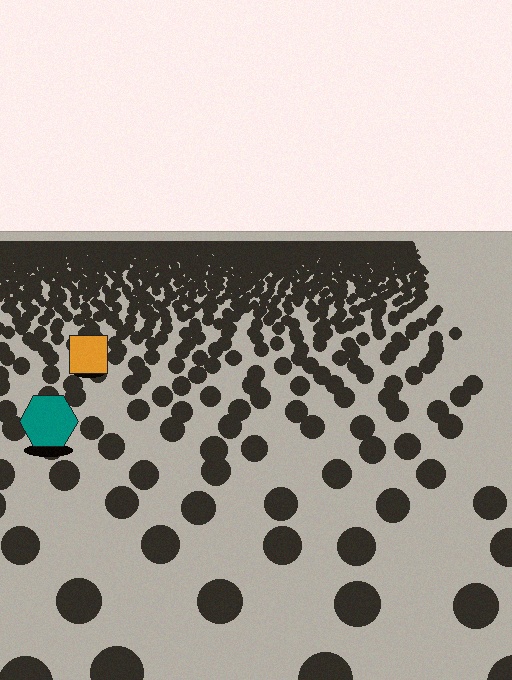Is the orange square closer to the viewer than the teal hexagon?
No. The teal hexagon is closer — you can tell from the texture gradient: the ground texture is coarser near it.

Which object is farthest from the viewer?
The orange square is farthest from the viewer. It appears smaller and the ground texture around it is denser.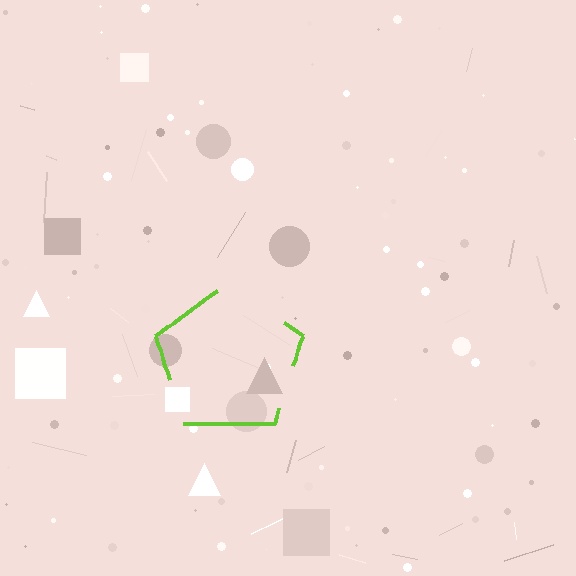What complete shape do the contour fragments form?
The contour fragments form a pentagon.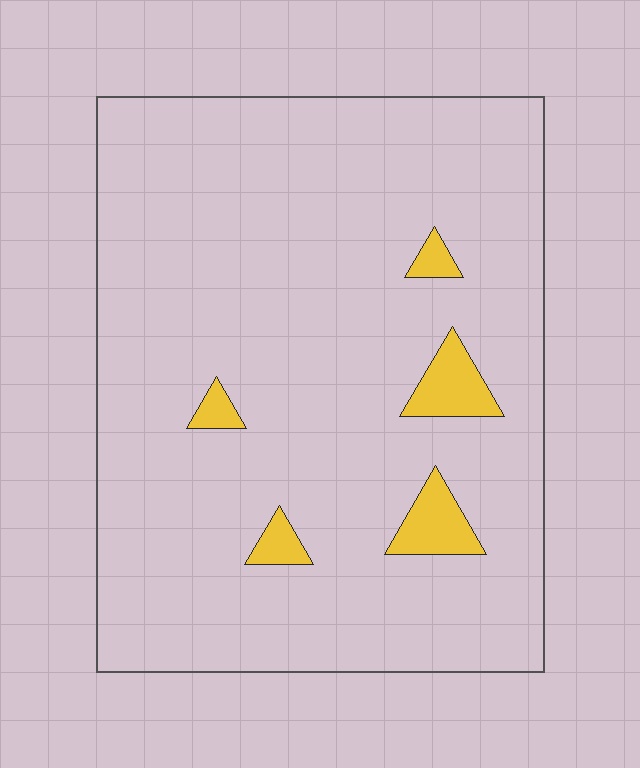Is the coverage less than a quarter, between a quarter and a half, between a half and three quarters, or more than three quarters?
Less than a quarter.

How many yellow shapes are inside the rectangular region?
5.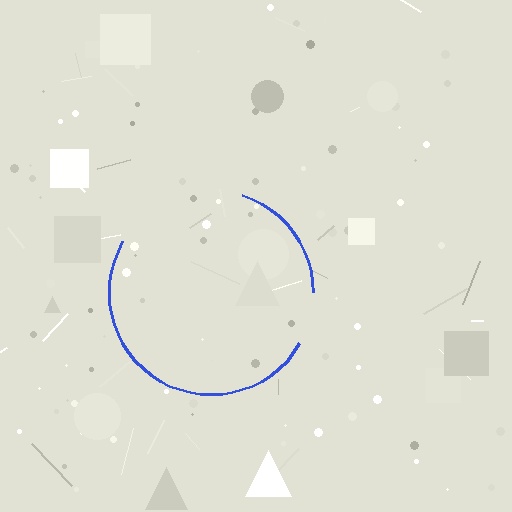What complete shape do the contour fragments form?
The contour fragments form a circle.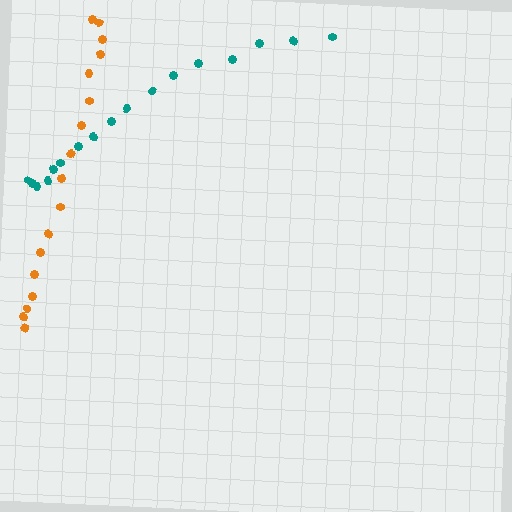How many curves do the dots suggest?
There are 2 distinct paths.